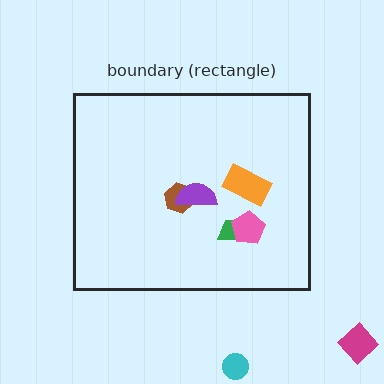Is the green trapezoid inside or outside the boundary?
Inside.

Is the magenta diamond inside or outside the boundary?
Outside.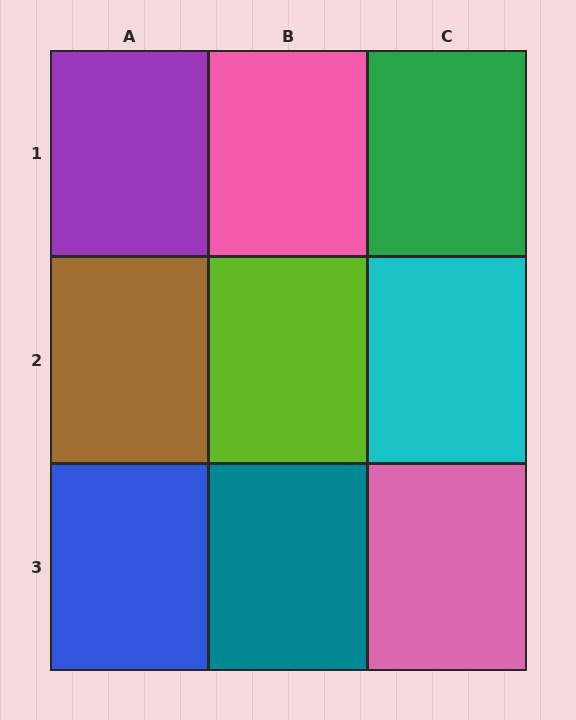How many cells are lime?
1 cell is lime.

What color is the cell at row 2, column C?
Cyan.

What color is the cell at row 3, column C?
Pink.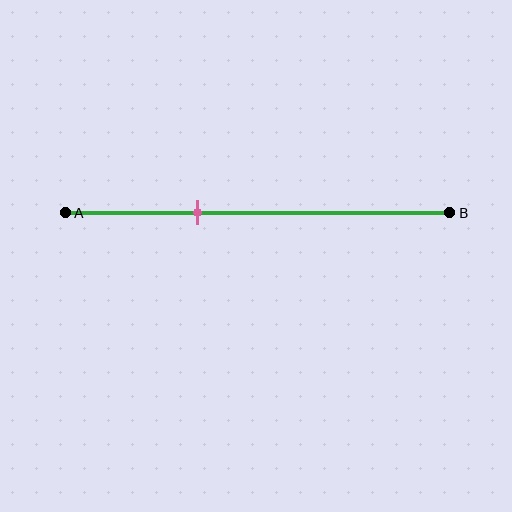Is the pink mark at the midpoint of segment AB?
No, the mark is at about 35% from A, not at the 50% midpoint.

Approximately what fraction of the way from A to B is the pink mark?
The pink mark is approximately 35% of the way from A to B.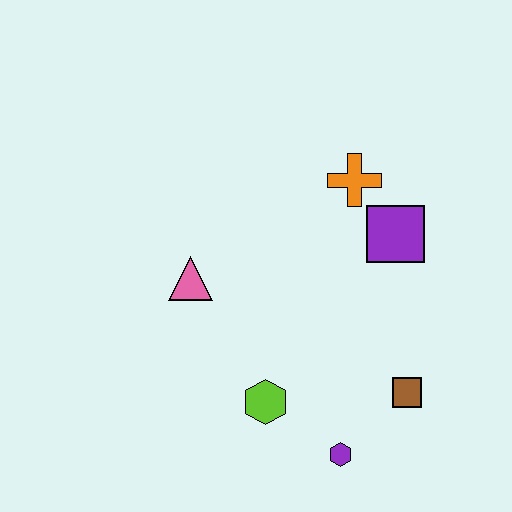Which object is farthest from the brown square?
The pink triangle is farthest from the brown square.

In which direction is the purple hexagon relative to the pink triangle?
The purple hexagon is below the pink triangle.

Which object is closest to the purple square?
The orange cross is closest to the purple square.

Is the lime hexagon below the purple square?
Yes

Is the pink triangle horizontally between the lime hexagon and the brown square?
No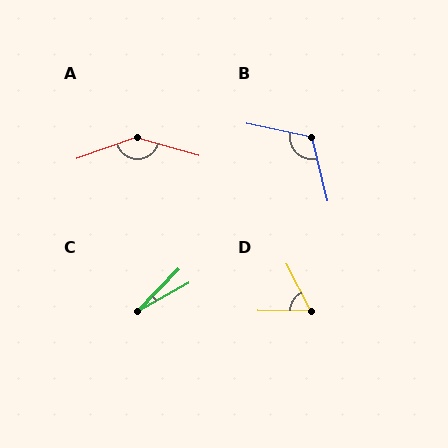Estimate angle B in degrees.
Approximately 116 degrees.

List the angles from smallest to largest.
C (17°), D (62°), B (116°), A (145°).